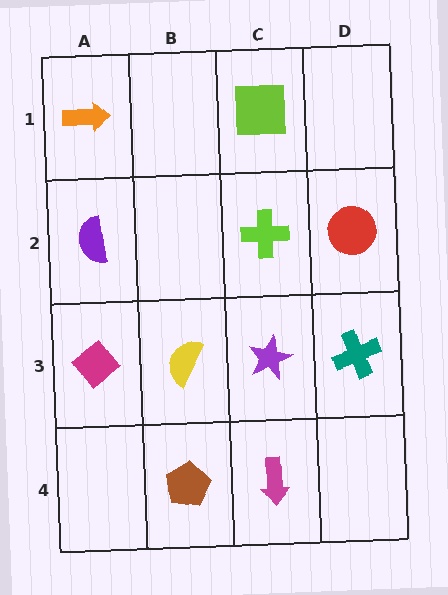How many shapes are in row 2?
3 shapes.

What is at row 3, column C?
A purple star.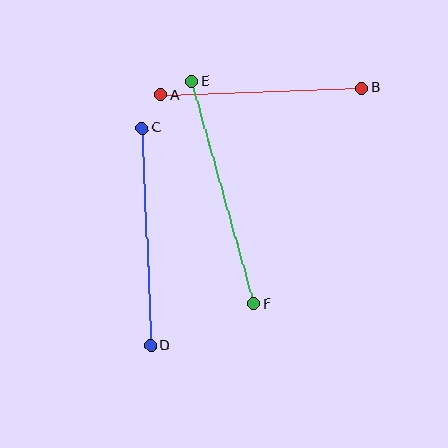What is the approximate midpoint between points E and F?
The midpoint is at approximately (223, 192) pixels.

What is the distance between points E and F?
The distance is approximately 231 pixels.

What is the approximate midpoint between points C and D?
The midpoint is at approximately (146, 237) pixels.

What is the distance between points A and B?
The distance is approximately 201 pixels.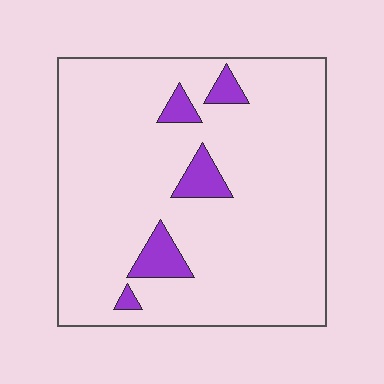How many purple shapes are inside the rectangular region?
5.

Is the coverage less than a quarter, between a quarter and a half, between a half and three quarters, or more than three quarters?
Less than a quarter.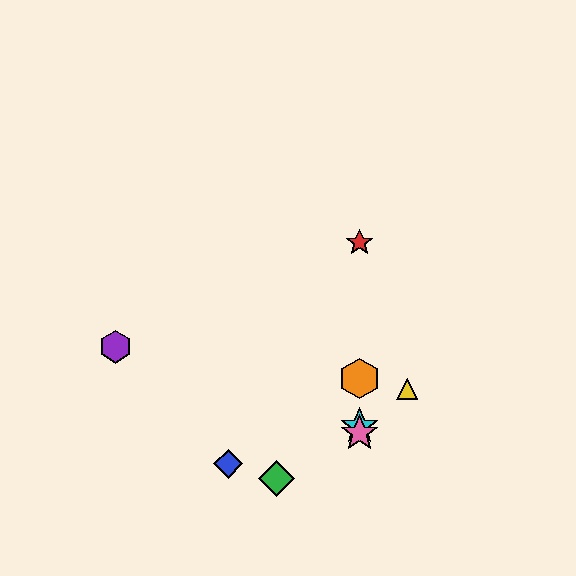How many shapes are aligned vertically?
4 shapes (the red star, the orange hexagon, the cyan star, the pink star) are aligned vertically.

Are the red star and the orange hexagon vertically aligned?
Yes, both are at x≈360.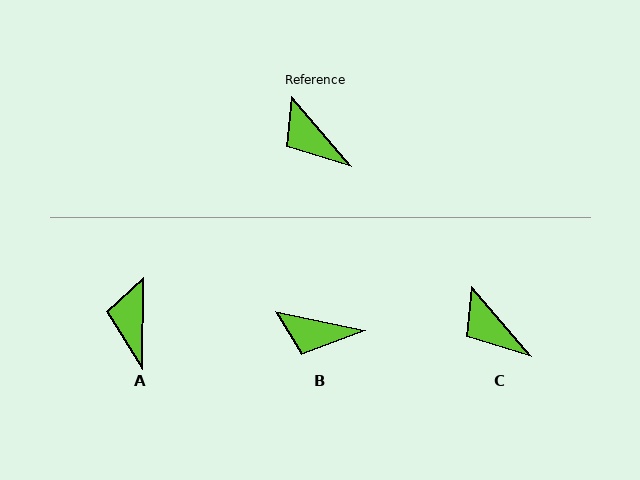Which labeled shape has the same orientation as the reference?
C.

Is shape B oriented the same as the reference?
No, it is off by about 37 degrees.